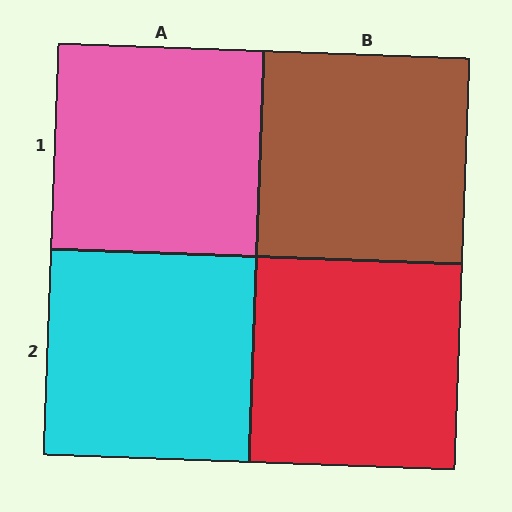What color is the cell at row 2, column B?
Red.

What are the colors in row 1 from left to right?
Pink, brown.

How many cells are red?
1 cell is red.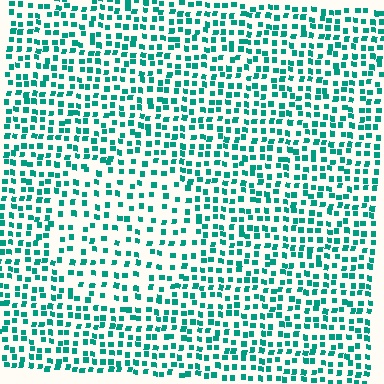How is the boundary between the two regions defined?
The boundary is defined by a change in element density (approximately 1.7x ratio). All elements are the same color, size, and shape.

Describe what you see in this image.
The image contains small teal elements arranged at two different densities. A circle-shaped region is visible where the elements are less densely packed than the surrounding area.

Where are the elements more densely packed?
The elements are more densely packed outside the circle boundary.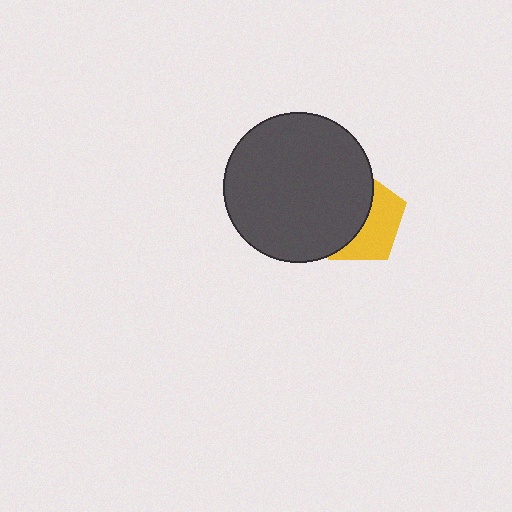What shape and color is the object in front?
The object in front is a dark gray circle.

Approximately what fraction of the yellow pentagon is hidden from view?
Roughly 56% of the yellow pentagon is hidden behind the dark gray circle.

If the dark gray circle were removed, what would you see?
You would see the complete yellow pentagon.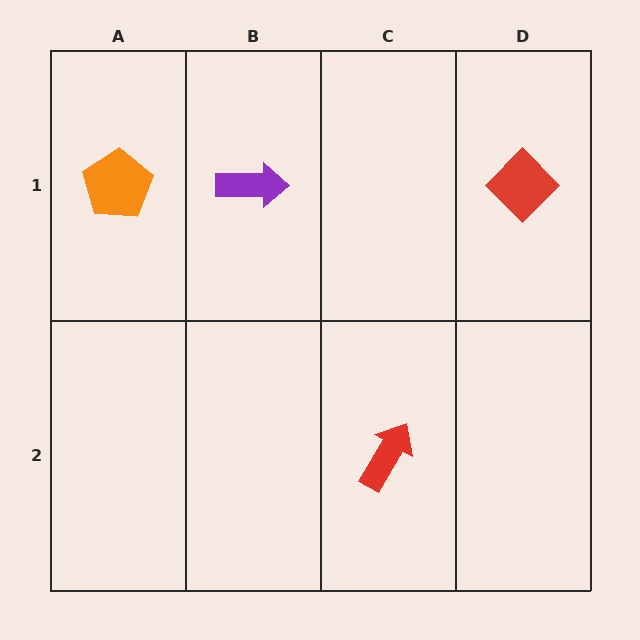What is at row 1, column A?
An orange pentagon.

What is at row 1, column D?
A red diamond.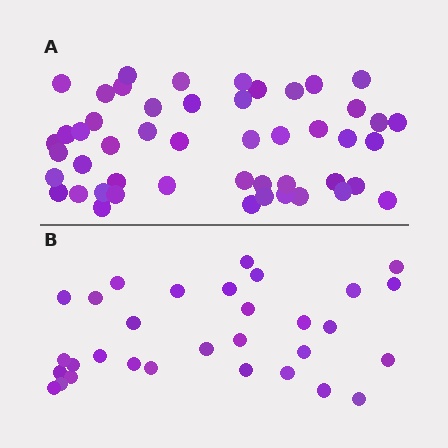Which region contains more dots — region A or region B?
Region A (the top region) has more dots.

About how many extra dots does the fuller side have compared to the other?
Region A has approximately 20 more dots than region B.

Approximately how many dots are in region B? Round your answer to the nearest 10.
About 30 dots. (The exact count is 31, which rounds to 30.)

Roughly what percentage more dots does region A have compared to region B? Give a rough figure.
About 60% more.